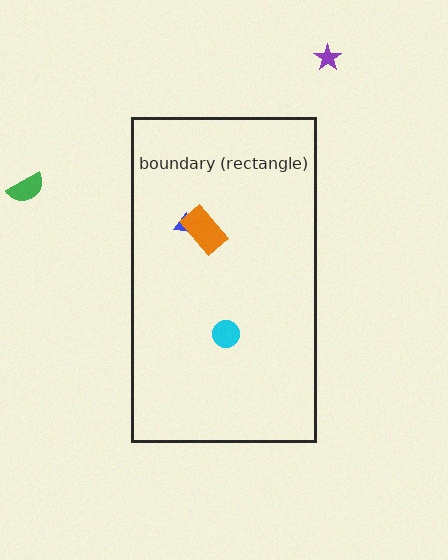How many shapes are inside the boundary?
3 inside, 2 outside.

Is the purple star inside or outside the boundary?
Outside.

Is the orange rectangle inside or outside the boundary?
Inside.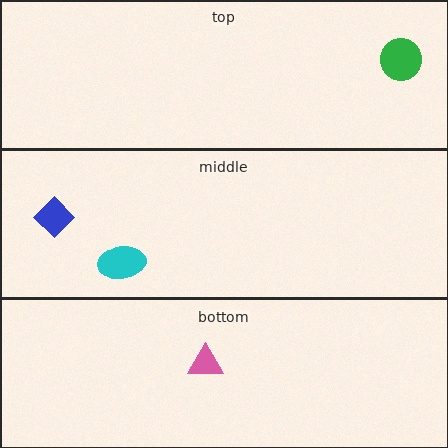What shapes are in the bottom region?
The pink triangle.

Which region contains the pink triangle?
The bottom region.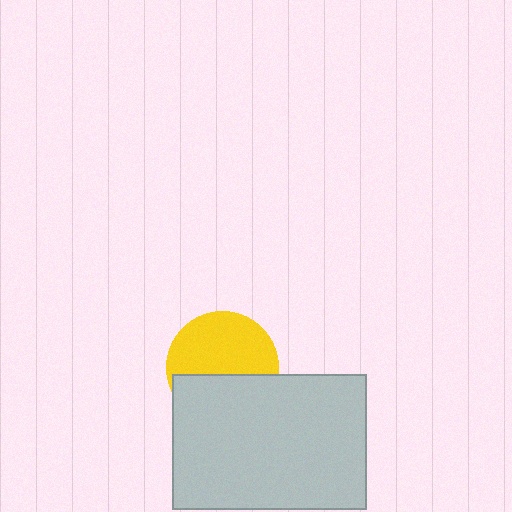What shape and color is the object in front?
The object in front is a light gray rectangle.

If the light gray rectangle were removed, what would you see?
You would see the complete yellow circle.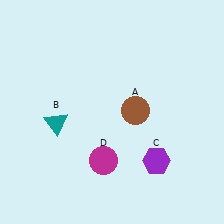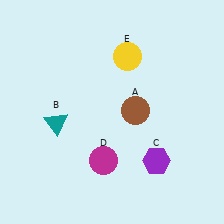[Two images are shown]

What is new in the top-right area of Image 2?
A yellow circle (E) was added in the top-right area of Image 2.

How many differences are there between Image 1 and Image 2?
There is 1 difference between the two images.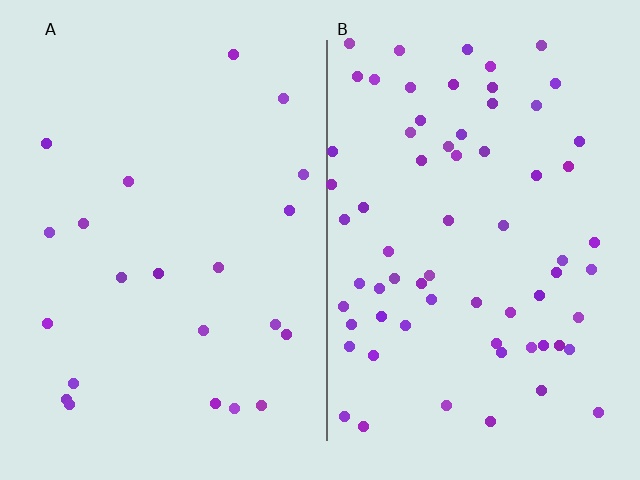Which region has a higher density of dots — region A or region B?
B (the right).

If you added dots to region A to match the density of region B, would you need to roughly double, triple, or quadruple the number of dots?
Approximately triple.